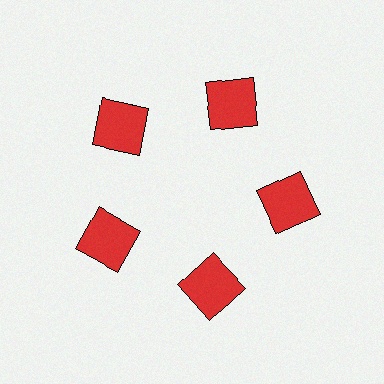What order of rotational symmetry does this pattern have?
This pattern has 5-fold rotational symmetry.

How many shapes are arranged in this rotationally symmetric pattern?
There are 5 shapes, arranged in 5 groups of 1.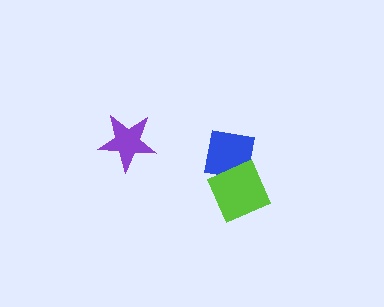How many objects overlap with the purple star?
0 objects overlap with the purple star.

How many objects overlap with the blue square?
1 object overlaps with the blue square.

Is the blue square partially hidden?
Yes, it is partially covered by another shape.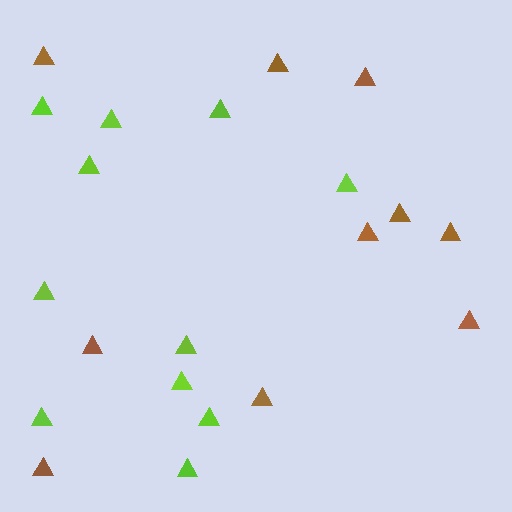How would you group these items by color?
There are 2 groups: one group of lime triangles (11) and one group of brown triangles (10).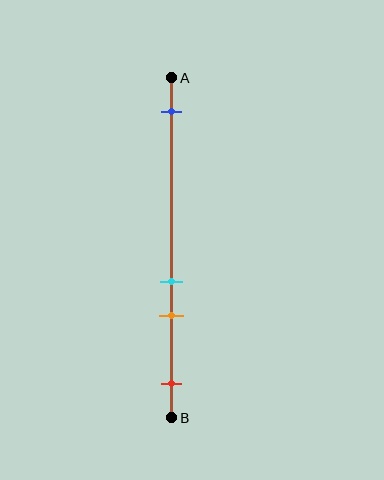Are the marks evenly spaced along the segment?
No, the marks are not evenly spaced.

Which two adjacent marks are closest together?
The cyan and orange marks are the closest adjacent pair.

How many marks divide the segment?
There are 4 marks dividing the segment.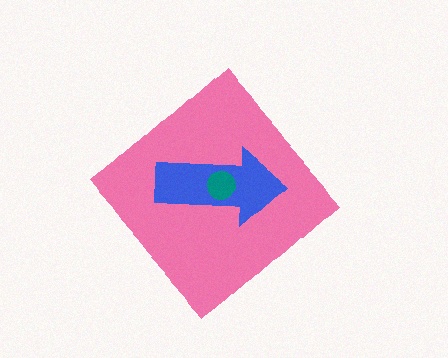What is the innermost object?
The teal circle.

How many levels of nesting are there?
3.